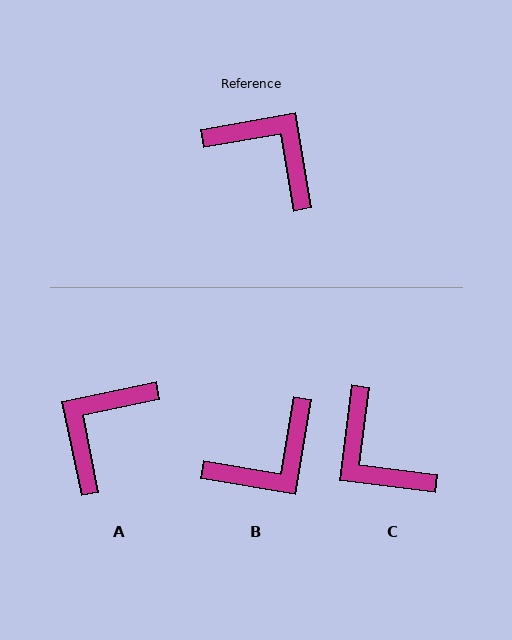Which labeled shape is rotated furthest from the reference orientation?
C, about 163 degrees away.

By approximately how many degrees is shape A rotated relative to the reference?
Approximately 91 degrees counter-clockwise.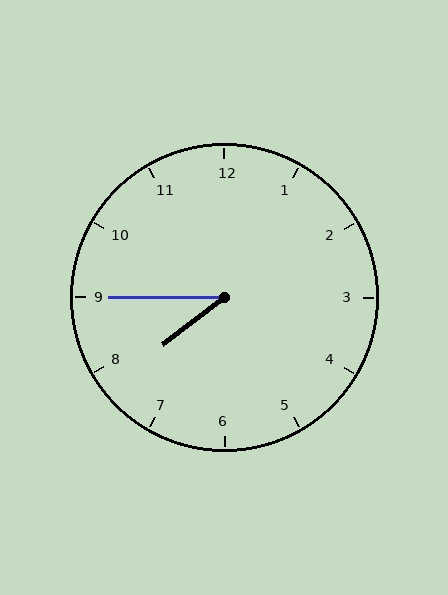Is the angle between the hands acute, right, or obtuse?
It is acute.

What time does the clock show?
7:45.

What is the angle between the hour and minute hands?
Approximately 38 degrees.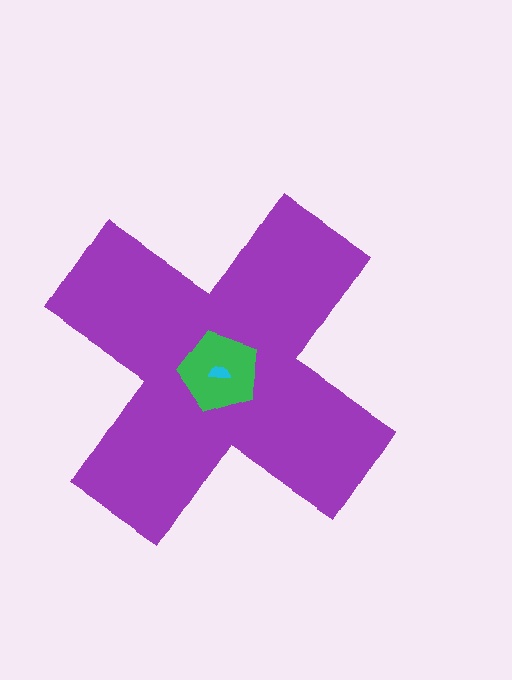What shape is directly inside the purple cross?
The green pentagon.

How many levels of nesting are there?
3.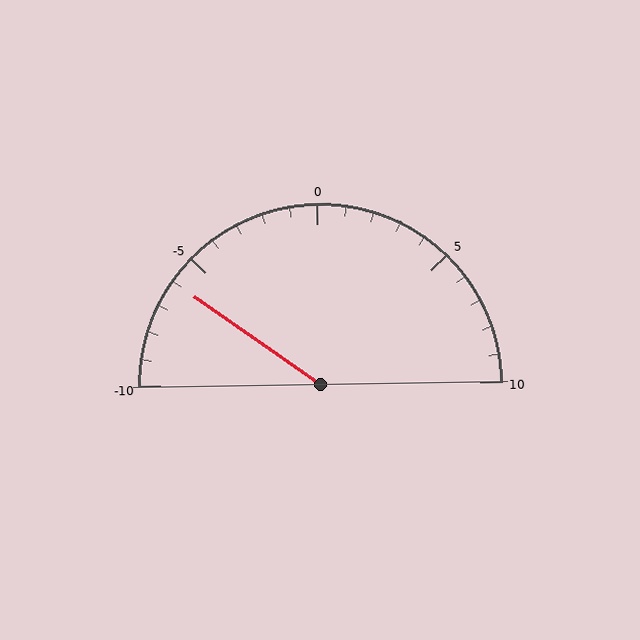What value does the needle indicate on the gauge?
The needle indicates approximately -6.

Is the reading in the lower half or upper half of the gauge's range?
The reading is in the lower half of the range (-10 to 10).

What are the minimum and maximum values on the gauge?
The gauge ranges from -10 to 10.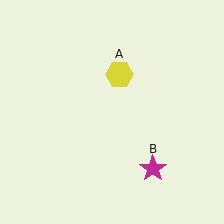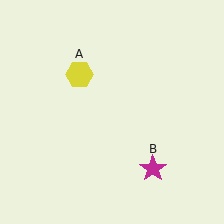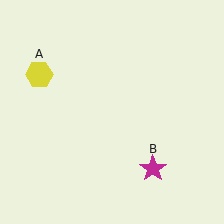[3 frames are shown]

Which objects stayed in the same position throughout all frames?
Magenta star (object B) remained stationary.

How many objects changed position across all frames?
1 object changed position: yellow hexagon (object A).